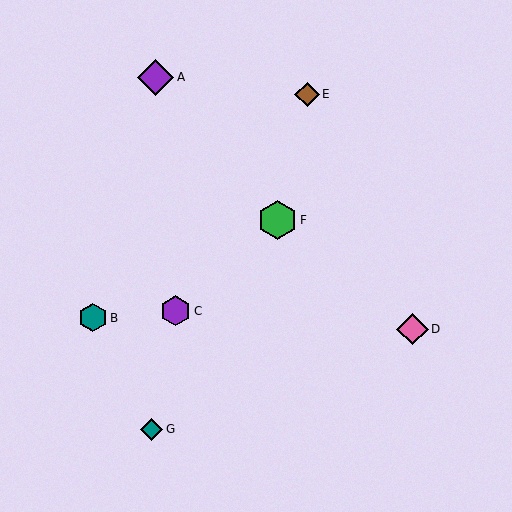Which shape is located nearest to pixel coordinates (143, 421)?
The teal diamond (labeled G) at (152, 429) is nearest to that location.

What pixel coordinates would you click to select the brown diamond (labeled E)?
Click at (307, 94) to select the brown diamond E.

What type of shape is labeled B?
Shape B is a teal hexagon.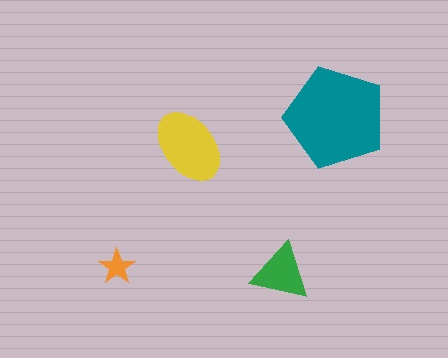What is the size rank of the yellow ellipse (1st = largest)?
2nd.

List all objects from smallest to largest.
The orange star, the green triangle, the yellow ellipse, the teal pentagon.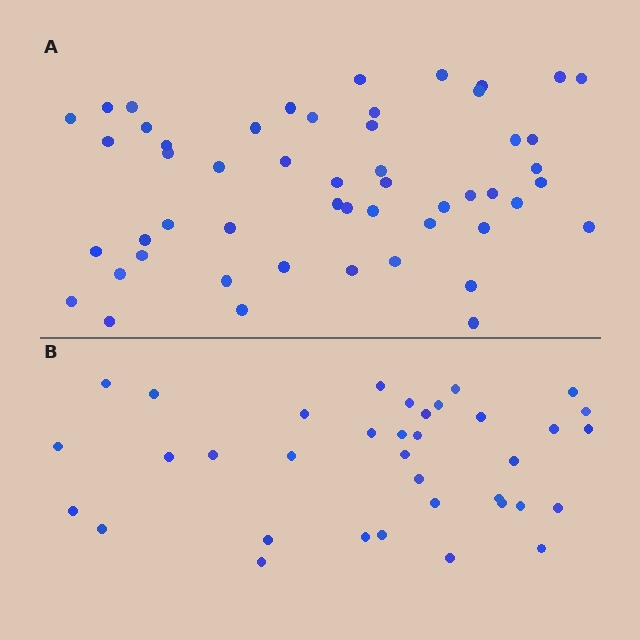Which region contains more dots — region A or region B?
Region A (the top region) has more dots.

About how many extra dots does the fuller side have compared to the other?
Region A has approximately 15 more dots than region B.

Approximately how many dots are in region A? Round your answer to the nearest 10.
About 50 dots. (The exact count is 52, which rounds to 50.)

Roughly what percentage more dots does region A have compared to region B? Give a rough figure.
About 45% more.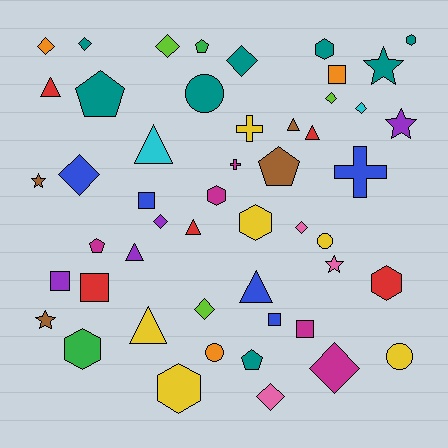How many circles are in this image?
There are 4 circles.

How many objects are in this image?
There are 50 objects.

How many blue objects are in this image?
There are 5 blue objects.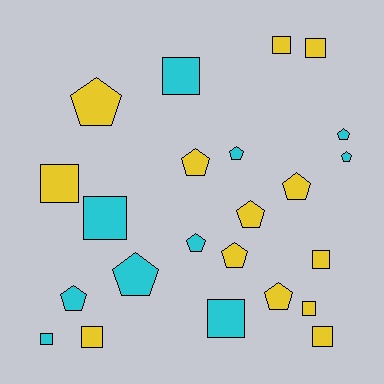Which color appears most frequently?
Yellow, with 13 objects.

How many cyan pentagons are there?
There are 6 cyan pentagons.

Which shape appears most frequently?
Pentagon, with 12 objects.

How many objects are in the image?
There are 23 objects.